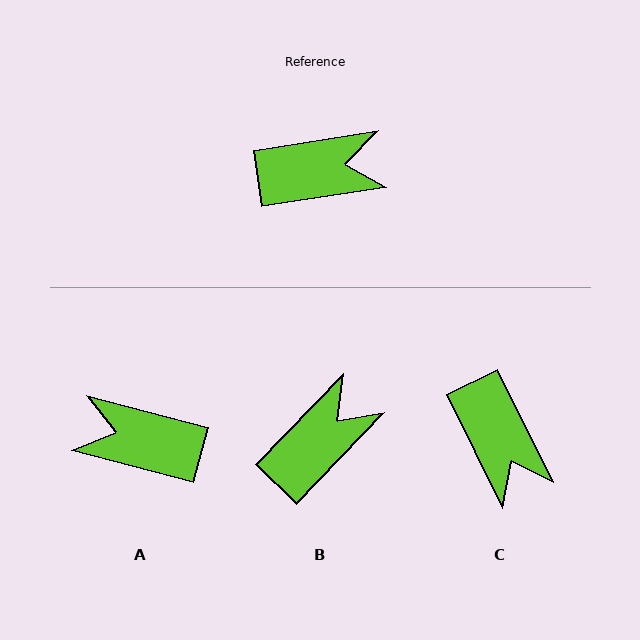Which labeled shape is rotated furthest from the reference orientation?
A, about 156 degrees away.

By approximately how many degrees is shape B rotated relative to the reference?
Approximately 37 degrees counter-clockwise.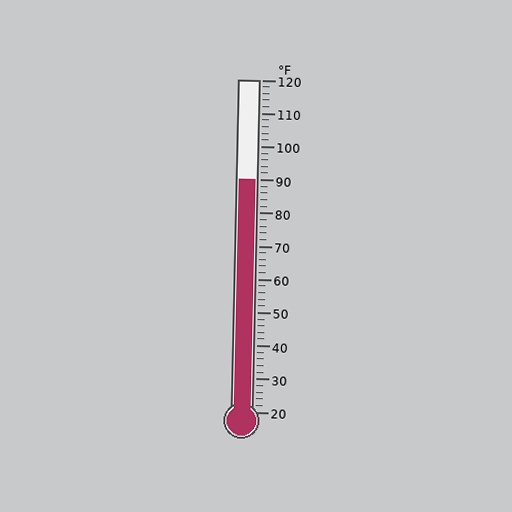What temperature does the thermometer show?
The thermometer shows approximately 90°F.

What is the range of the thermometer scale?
The thermometer scale ranges from 20°F to 120°F.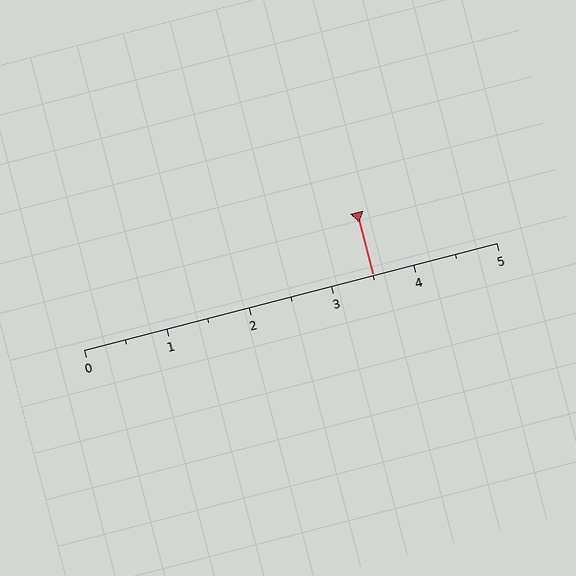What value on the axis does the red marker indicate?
The marker indicates approximately 3.5.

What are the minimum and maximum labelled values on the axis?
The axis runs from 0 to 5.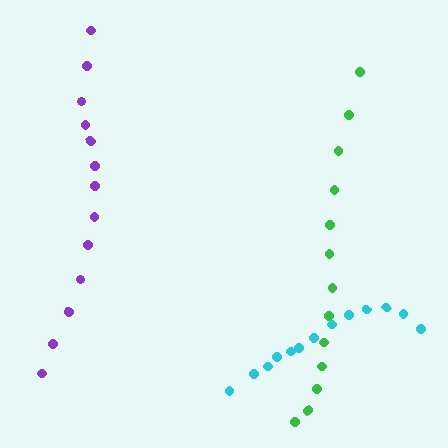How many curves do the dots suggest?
There are 3 distinct paths.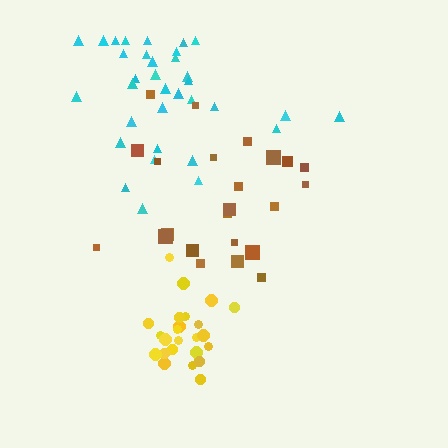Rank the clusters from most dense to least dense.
yellow, cyan, brown.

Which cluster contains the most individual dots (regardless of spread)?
Cyan (34).